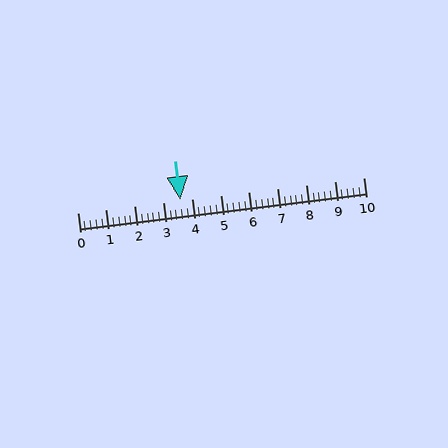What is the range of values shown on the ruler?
The ruler shows values from 0 to 10.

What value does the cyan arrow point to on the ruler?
The cyan arrow points to approximately 3.6.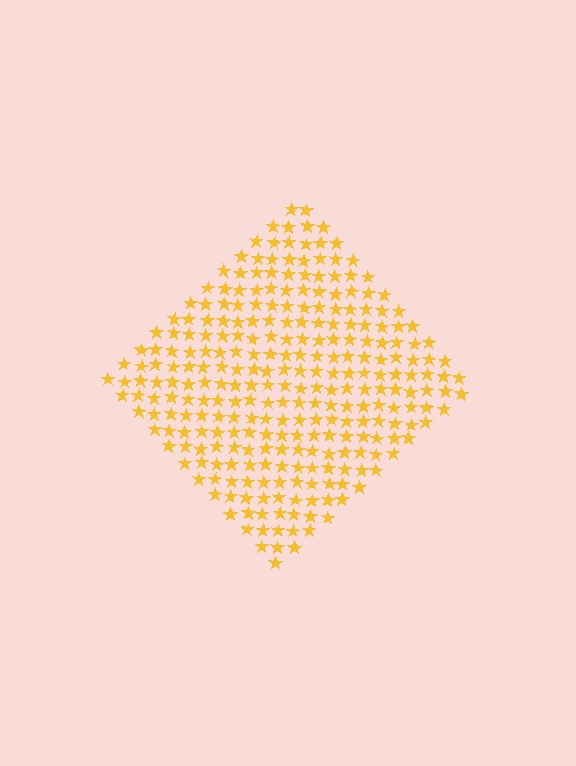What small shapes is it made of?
It is made of small stars.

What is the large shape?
The large shape is a diamond.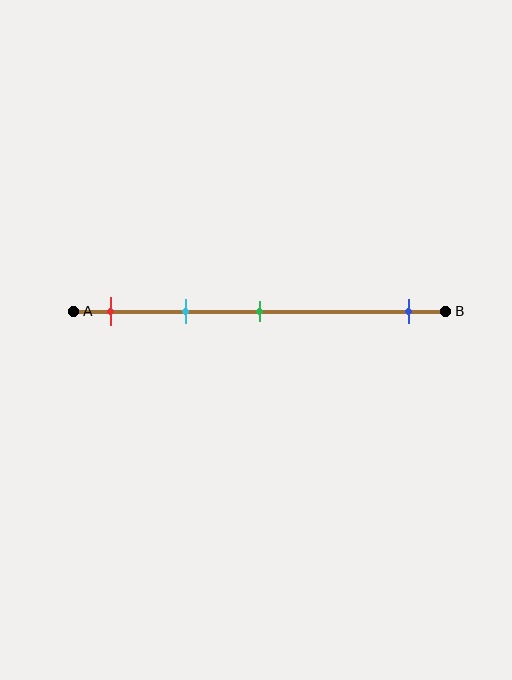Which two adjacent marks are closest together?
The red and cyan marks are the closest adjacent pair.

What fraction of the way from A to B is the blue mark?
The blue mark is approximately 90% (0.9) of the way from A to B.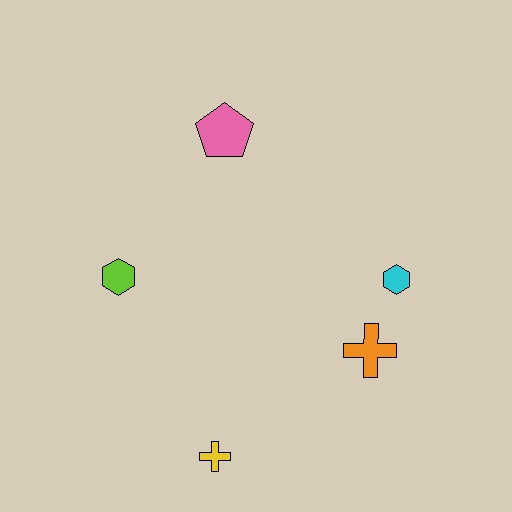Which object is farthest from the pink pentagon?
The yellow cross is farthest from the pink pentagon.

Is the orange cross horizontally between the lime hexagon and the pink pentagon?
No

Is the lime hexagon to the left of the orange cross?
Yes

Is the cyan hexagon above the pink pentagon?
No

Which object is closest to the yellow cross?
The orange cross is closest to the yellow cross.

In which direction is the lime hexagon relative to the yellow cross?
The lime hexagon is above the yellow cross.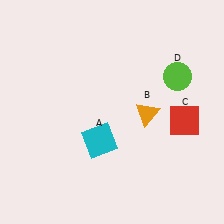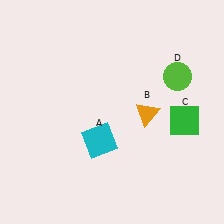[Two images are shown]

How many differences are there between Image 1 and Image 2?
There is 1 difference between the two images.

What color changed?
The square (C) changed from red in Image 1 to green in Image 2.